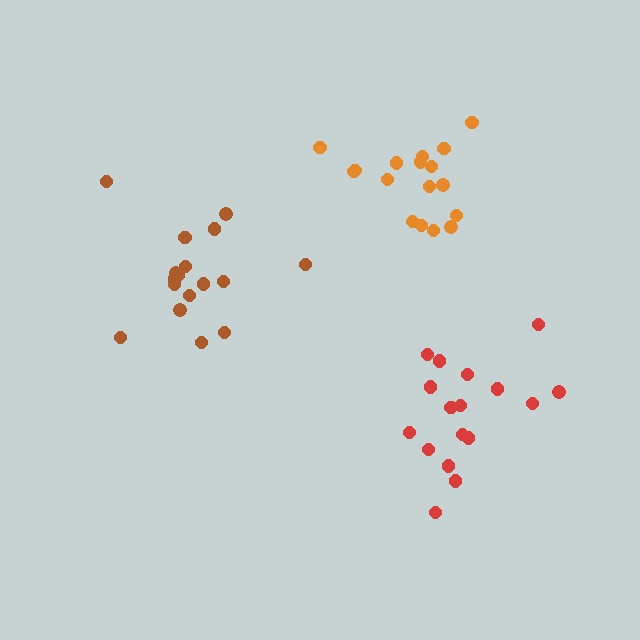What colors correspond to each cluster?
The clusters are colored: brown, red, orange.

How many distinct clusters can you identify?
There are 3 distinct clusters.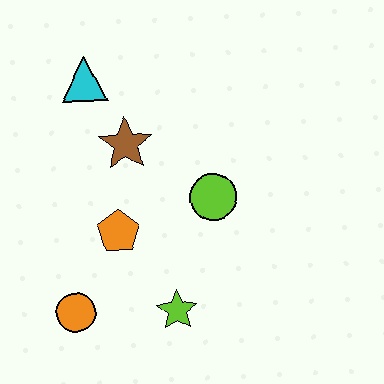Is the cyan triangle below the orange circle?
No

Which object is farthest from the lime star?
The cyan triangle is farthest from the lime star.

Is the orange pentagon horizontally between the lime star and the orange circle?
Yes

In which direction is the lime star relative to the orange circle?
The lime star is to the right of the orange circle.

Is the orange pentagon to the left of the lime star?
Yes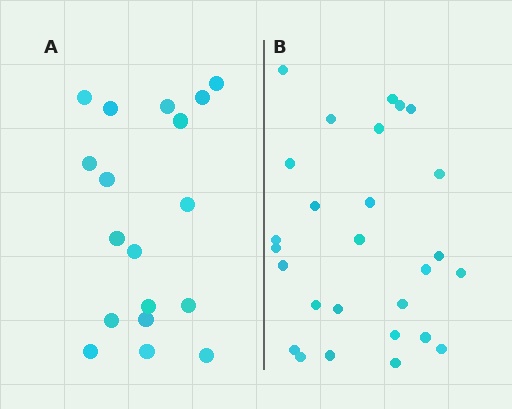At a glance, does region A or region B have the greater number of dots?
Region B (the right region) has more dots.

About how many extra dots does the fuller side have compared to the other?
Region B has roughly 8 or so more dots than region A.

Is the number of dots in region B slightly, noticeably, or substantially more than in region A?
Region B has substantially more. The ratio is roughly 1.5 to 1.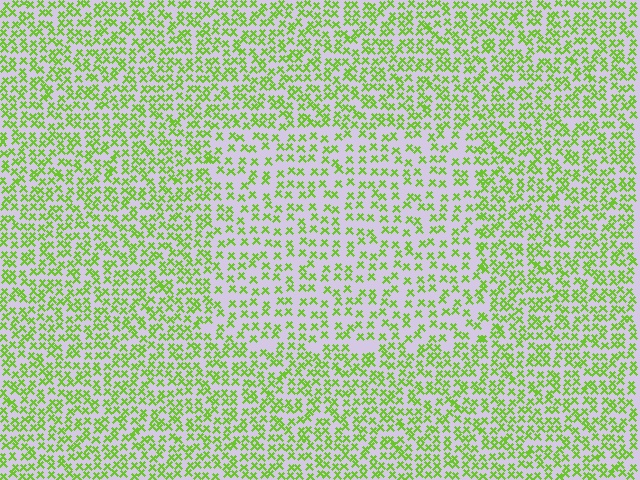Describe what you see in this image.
The image contains small lime elements arranged at two different densities. A rectangle-shaped region is visible where the elements are less densely packed than the surrounding area.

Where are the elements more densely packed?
The elements are more densely packed outside the rectangle boundary.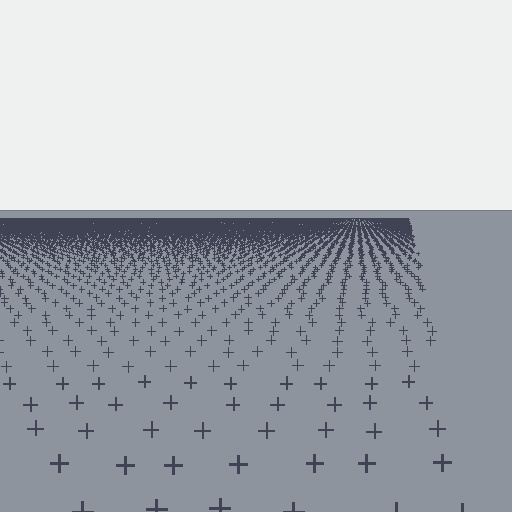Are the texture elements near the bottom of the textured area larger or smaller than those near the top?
Larger. Near the bottom, elements are closer to the viewer and appear at a bigger on-screen size.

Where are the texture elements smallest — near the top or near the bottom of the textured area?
Near the top.